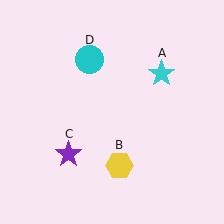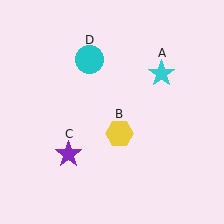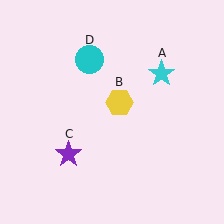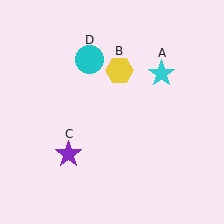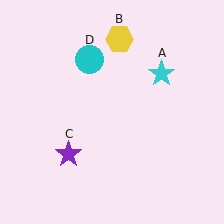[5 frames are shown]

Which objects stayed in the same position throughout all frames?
Cyan star (object A) and purple star (object C) and cyan circle (object D) remained stationary.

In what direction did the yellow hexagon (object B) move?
The yellow hexagon (object B) moved up.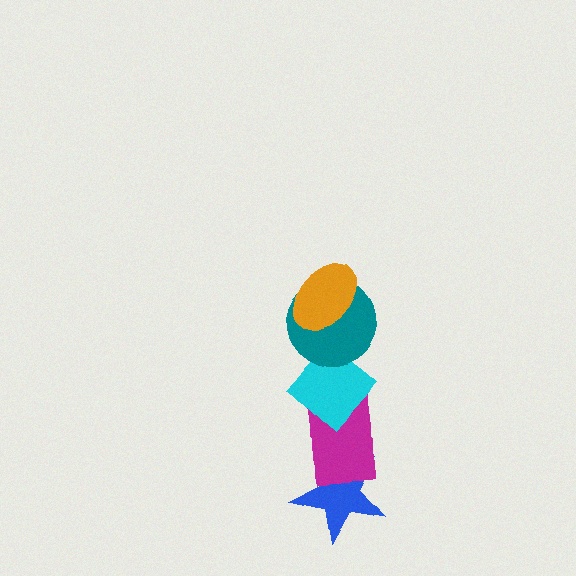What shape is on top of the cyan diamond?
The teal circle is on top of the cyan diamond.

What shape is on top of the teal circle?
The orange ellipse is on top of the teal circle.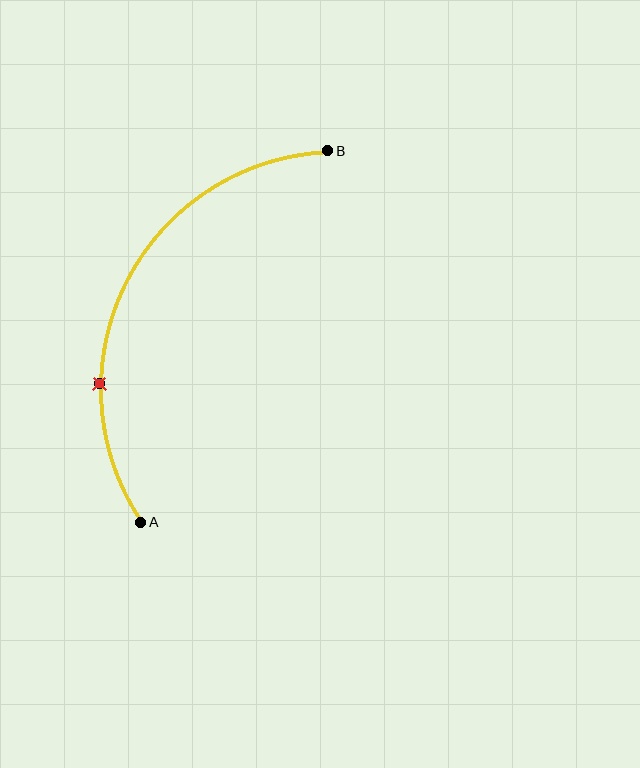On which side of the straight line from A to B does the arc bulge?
The arc bulges to the left of the straight line connecting A and B.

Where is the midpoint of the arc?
The arc midpoint is the point on the curve farthest from the straight line joining A and B. It sits to the left of that line.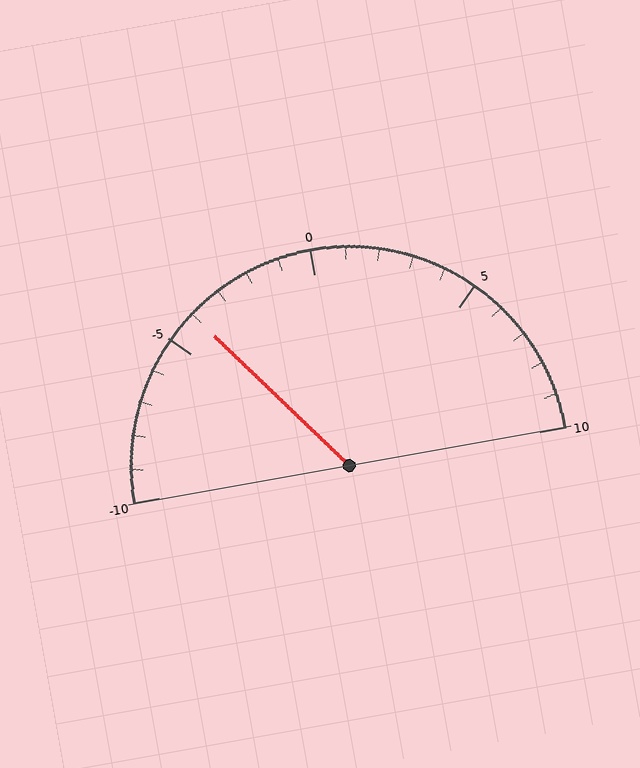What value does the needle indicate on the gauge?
The needle indicates approximately -4.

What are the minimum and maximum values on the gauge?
The gauge ranges from -10 to 10.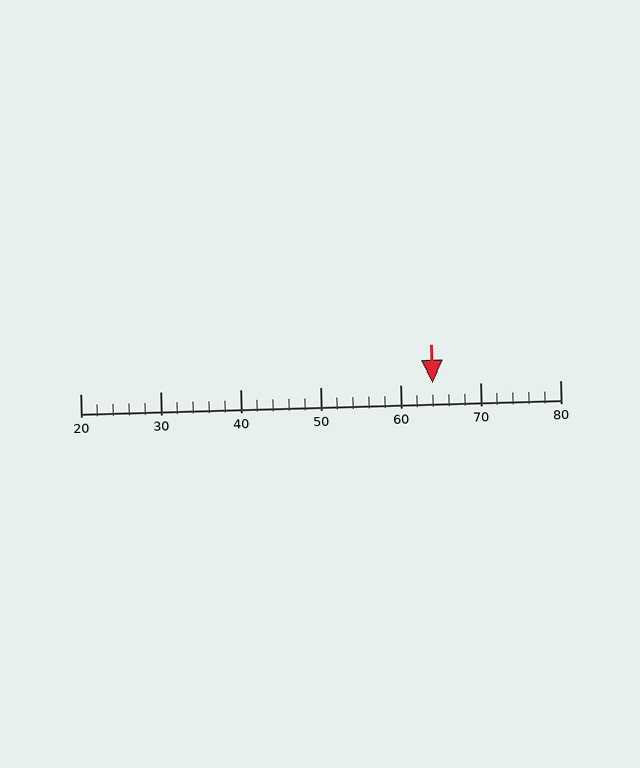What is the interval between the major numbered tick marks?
The major tick marks are spaced 10 units apart.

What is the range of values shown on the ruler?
The ruler shows values from 20 to 80.